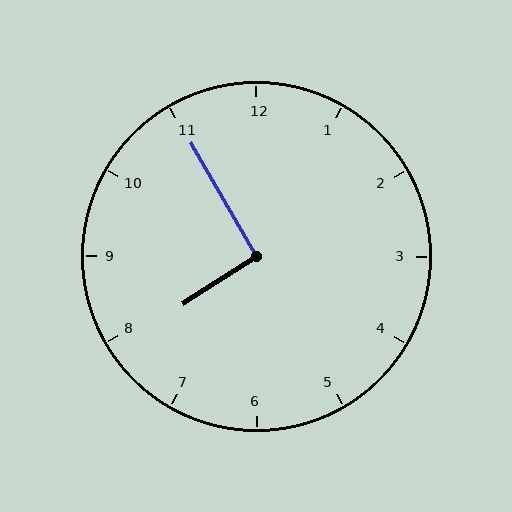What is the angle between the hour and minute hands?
Approximately 92 degrees.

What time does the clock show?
7:55.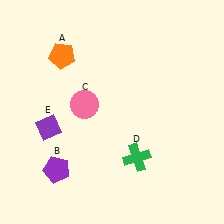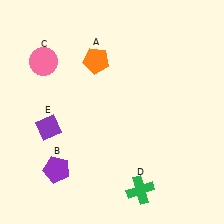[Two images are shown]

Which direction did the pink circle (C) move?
The pink circle (C) moved up.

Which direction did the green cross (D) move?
The green cross (D) moved down.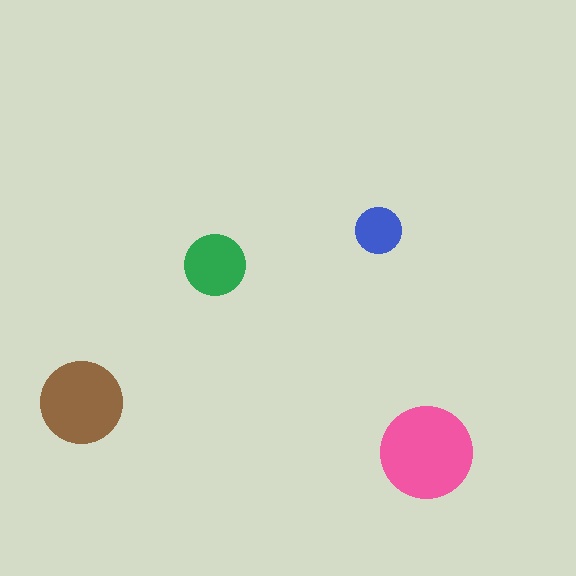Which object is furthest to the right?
The pink circle is rightmost.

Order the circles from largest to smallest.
the pink one, the brown one, the green one, the blue one.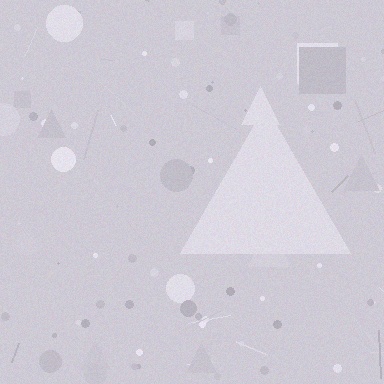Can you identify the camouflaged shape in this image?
The camouflaged shape is a triangle.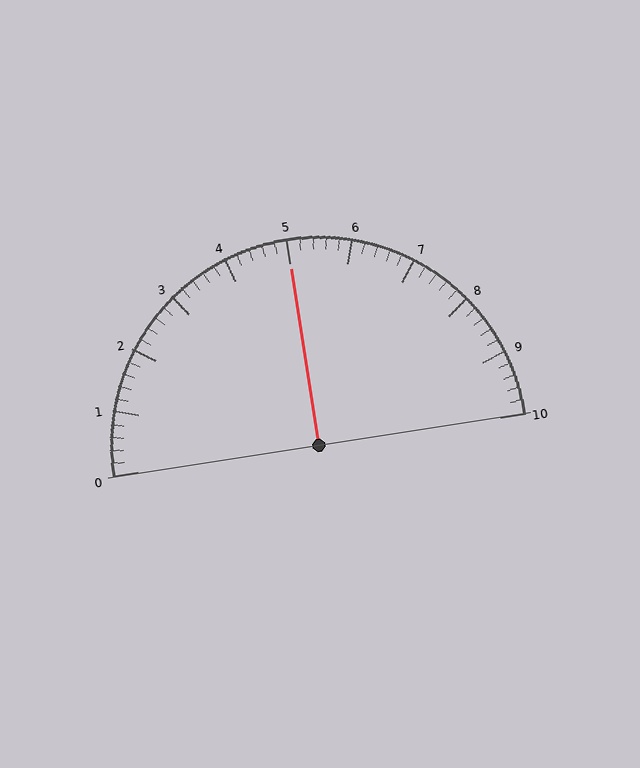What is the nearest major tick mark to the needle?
The nearest major tick mark is 5.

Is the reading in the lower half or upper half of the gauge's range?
The reading is in the upper half of the range (0 to 10).